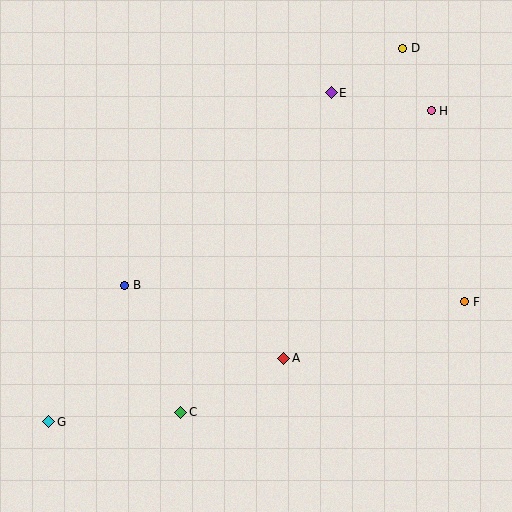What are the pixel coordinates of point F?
Point F is at (465, 302).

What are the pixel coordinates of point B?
Point B is at (125, 285).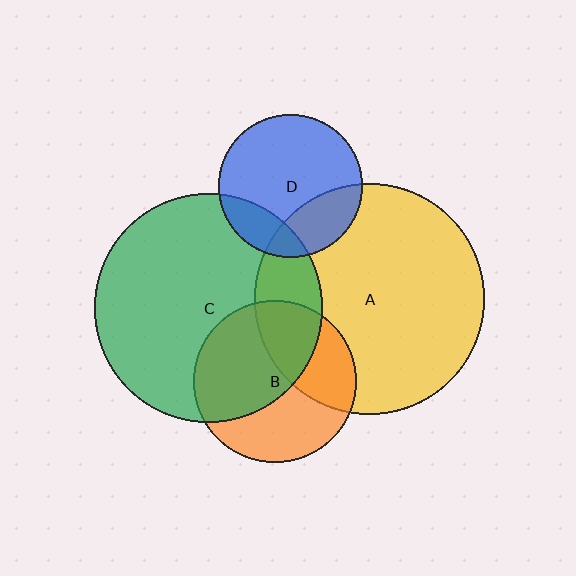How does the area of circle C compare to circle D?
Approximately 2.5 times.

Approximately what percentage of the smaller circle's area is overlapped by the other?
Approximately 20%.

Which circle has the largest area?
Circle A (yellow).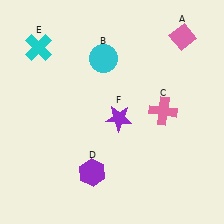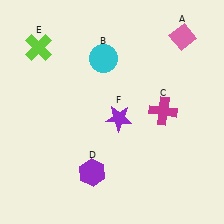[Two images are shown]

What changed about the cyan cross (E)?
In Image 1, E is cyan. In Image 2, it changed to lime.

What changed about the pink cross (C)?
In Image 1, C is pink. In Image 2, it changed to magenta.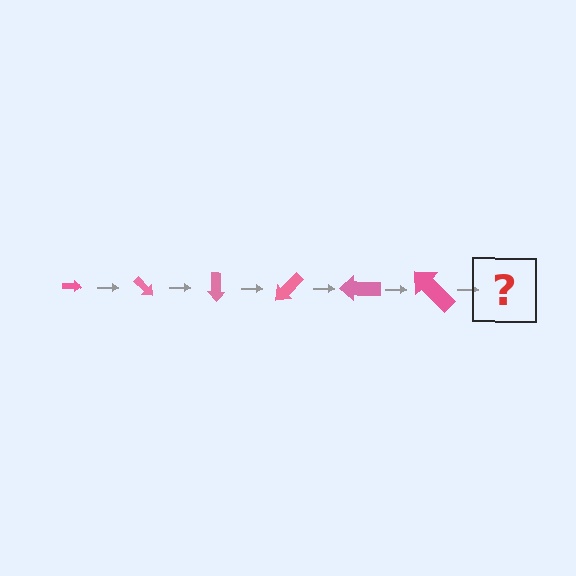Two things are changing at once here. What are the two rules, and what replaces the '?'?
The two rules are that the arrow grows larger each step and it rotates 45 degrees each step. The '?' should be an arrow, larger than the previous one and rotated 270 degrees from the start.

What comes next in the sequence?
The next element should be an arrow, larger than the previous one and rotated 270 degrees from the start.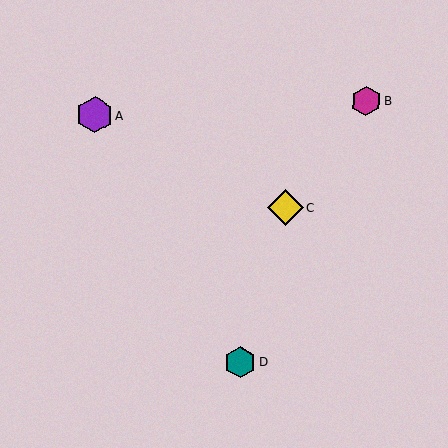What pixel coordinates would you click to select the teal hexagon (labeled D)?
Click at (241, 362) to select the teal hexagon D.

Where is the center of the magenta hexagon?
The center of the magenta hexagon is at (366, 101).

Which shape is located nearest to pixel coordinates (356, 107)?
The magenta hexagon (labeled B) at (366, 101) is nearest to that location.